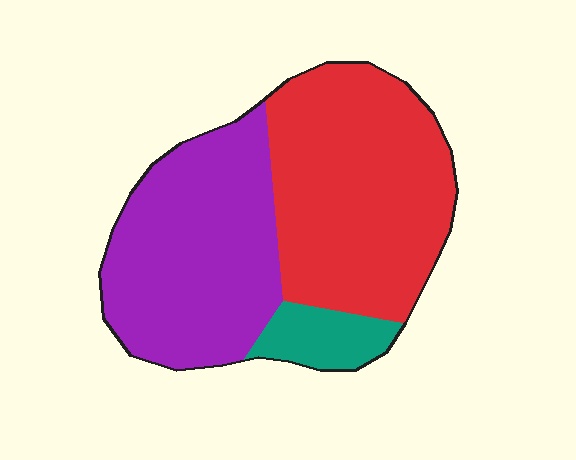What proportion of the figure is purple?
Purple takes up between a quarter and a half of the figure.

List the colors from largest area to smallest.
From largest to smallest: red, purple, teal.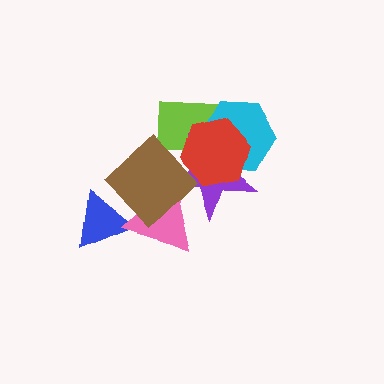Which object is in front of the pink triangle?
The brown diamond is in front of the pink triangle.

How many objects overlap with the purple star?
5 objects overlap with the purple star.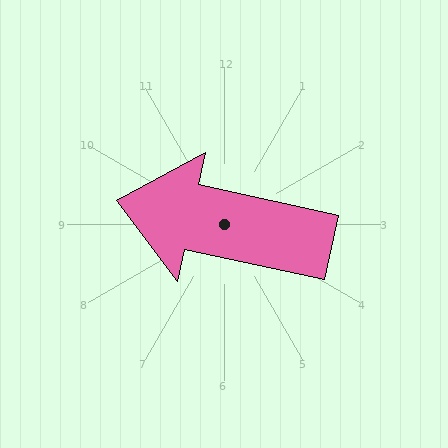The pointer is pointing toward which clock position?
Roughly 9 o'clock.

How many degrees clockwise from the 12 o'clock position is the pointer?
Approximately 282 degrees.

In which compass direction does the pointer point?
West.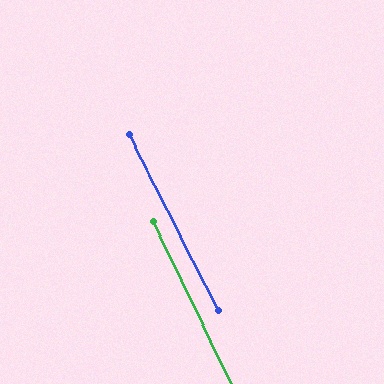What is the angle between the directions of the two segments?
Approximately 1 degree.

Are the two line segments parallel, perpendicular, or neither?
Parallel — their directions differ by only 1.1°.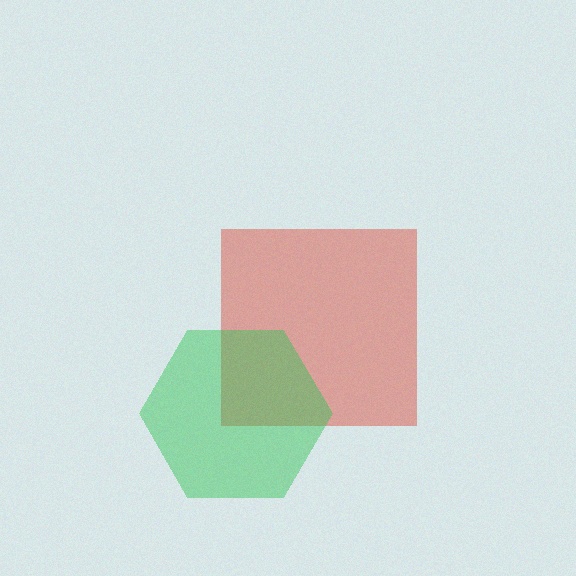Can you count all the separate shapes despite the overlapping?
Yes, there are 2 separate shapes.